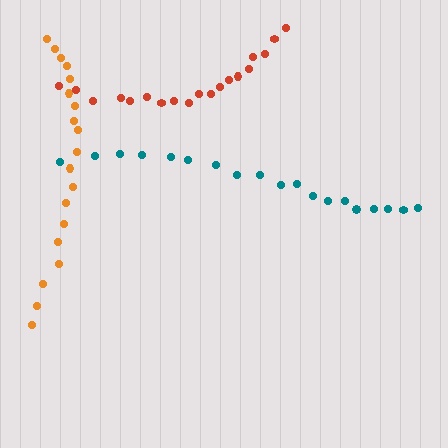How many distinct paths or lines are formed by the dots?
There are 3 distinct paths.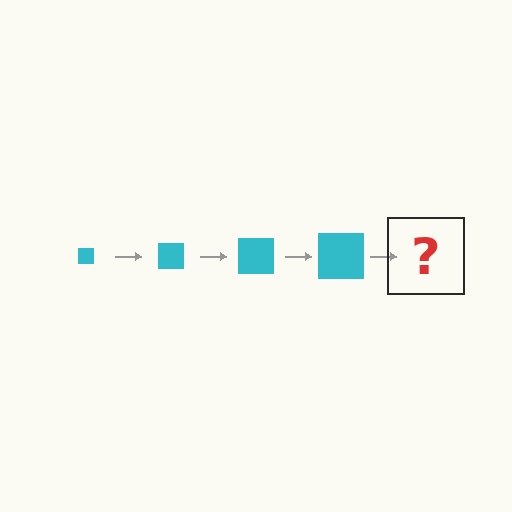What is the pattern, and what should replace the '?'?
The pattern is that the square gets progressively larger each step. The '?' should be a cyan square, larger than the previous one.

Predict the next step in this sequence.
The next step is a cyan square, larger than the previous one.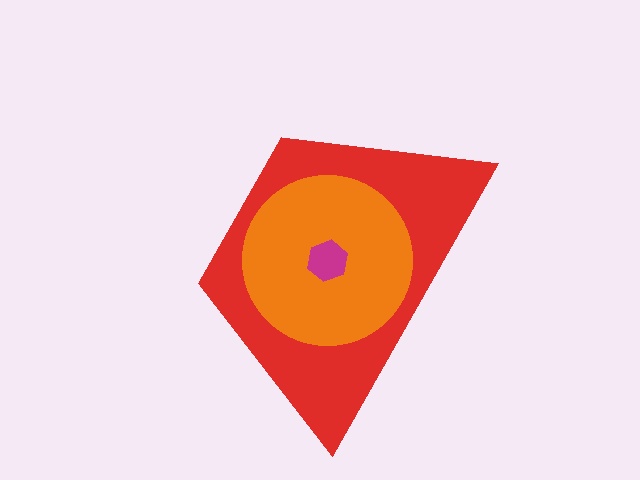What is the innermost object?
The magenta hexagon.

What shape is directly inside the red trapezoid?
The orange circle.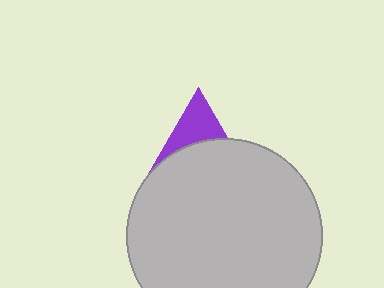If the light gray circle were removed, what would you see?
You would see the complete purple triangle.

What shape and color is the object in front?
The object in front is a light gray circle.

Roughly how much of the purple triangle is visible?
A small part of it is visible (roughly 37%).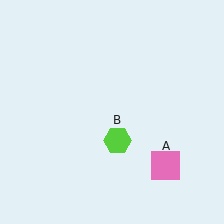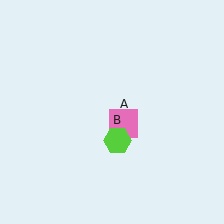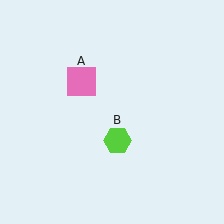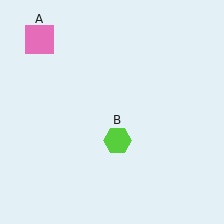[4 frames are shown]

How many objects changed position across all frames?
1 object changed position: pink square (object A).